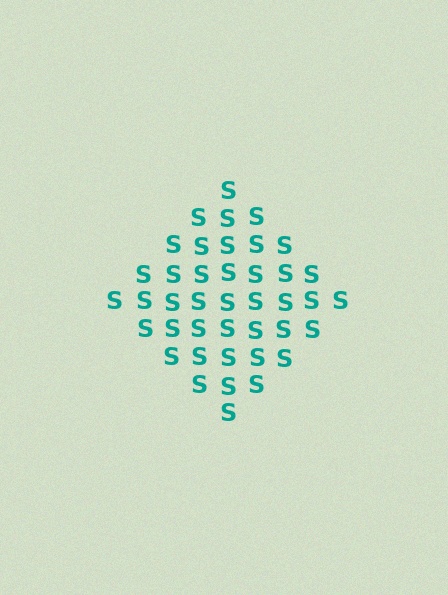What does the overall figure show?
The overall figure shows a diamond.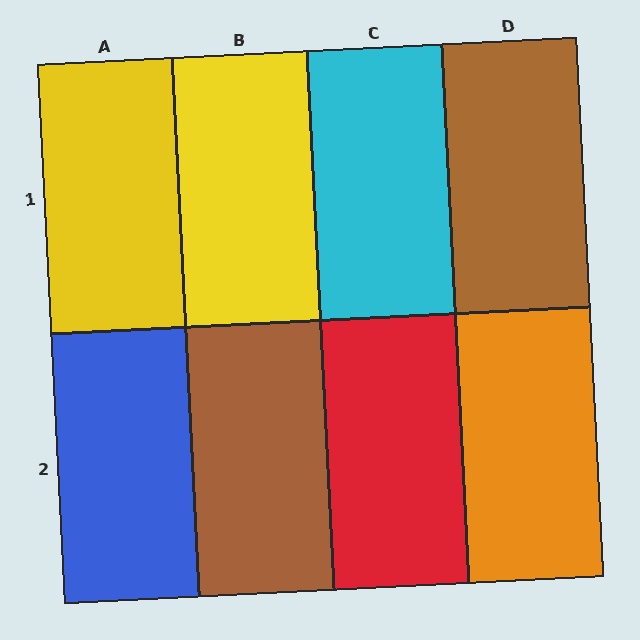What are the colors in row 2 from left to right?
Blue, brown, red, orange.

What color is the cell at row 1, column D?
Brown.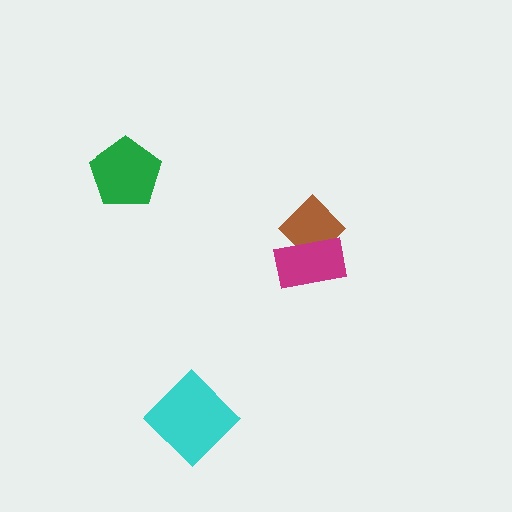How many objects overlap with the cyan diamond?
0 objects overlap with the cyan diamond.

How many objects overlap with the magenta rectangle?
1 object overlaps with the magenta rectangle.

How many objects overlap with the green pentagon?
0 objects overlap with the green pentagon.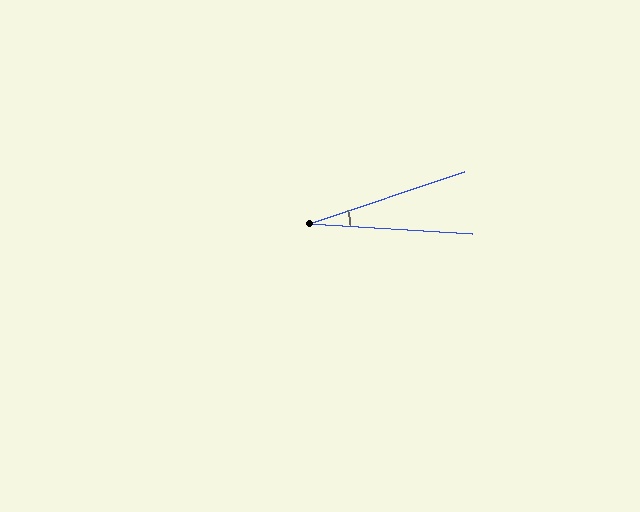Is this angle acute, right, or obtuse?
It is acute.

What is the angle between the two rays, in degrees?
Approximately 22 degrees.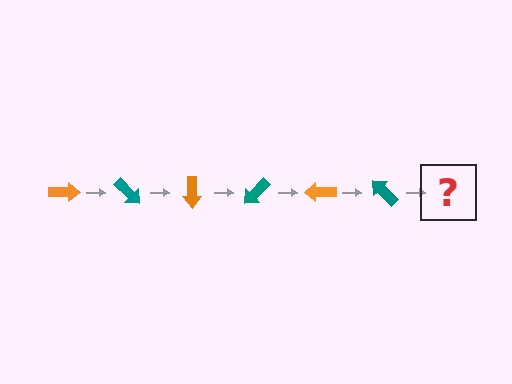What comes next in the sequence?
The next element should be an orange arrow, rotated 270 degrees from the start.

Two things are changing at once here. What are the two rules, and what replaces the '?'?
The two rules are that it rotates 45 degrees each step and the color cycles through orange and teal. The '?' should be an orange arrow, rotated 270 degrees from the start.